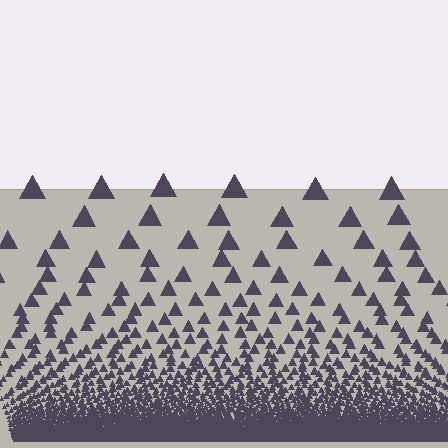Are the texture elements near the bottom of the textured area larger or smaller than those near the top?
Smaller. The gradient is inverted — elements near the bottom are smaller and denser.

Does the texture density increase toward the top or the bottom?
Density increases toward the bottom.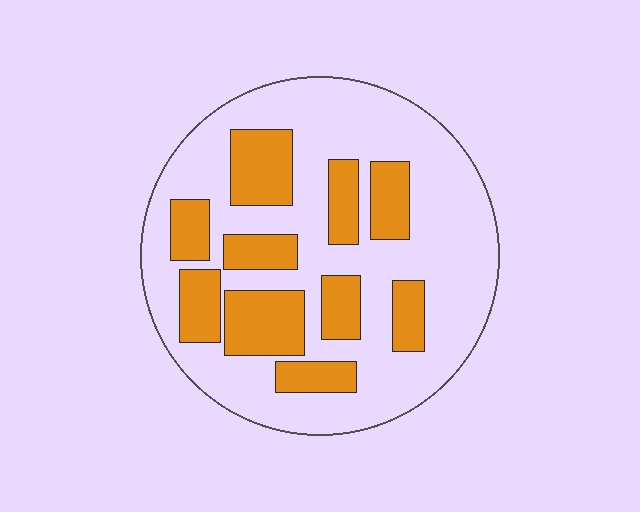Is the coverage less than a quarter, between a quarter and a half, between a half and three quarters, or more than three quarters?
Between a quarter and a half.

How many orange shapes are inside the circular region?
10.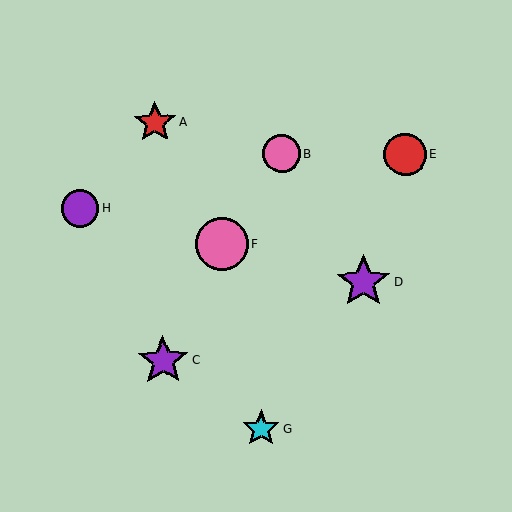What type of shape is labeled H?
Shape H is a purple circle.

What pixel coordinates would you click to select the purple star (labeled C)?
Click at (163, 361) to select the purple star C.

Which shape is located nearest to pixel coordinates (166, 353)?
The purple star (labeled C) at (163, 361) is nearest to that location.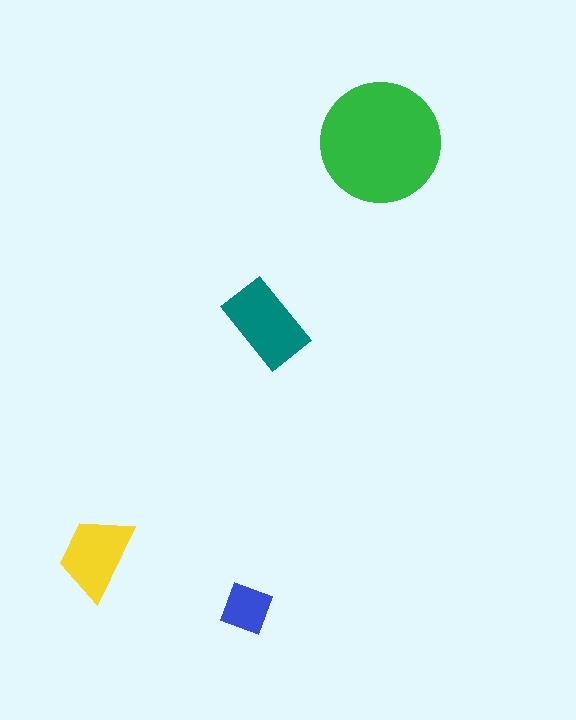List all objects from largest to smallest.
The green circle, the teal rectangle, the yellow trapezoid, the blue diamond.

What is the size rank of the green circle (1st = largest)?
1st.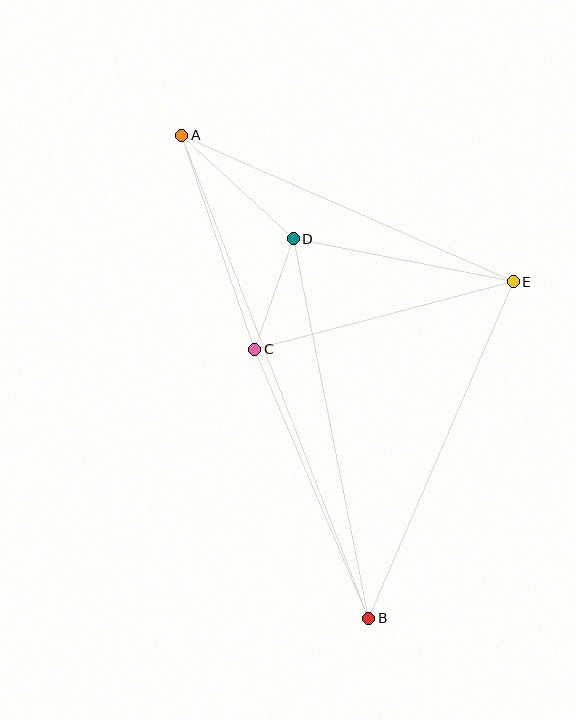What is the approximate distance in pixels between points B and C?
The distance between B and C is approximately 292 pixels.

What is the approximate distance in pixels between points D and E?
The distance between D and E is approximately 224 pixels.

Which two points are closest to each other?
Points C and D are closest to each other.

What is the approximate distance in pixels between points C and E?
The distance between C and E is approximately 267 pixels.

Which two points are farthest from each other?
Points A and B are farthest from each other.